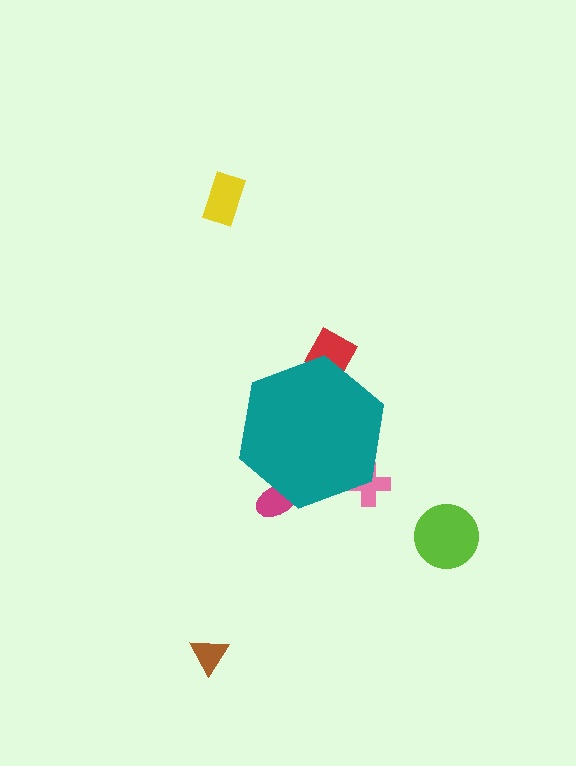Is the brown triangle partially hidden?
No, the brown triangle is fully visible.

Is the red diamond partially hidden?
Yes, the red diamond is partially hidden behind the teal hexagon.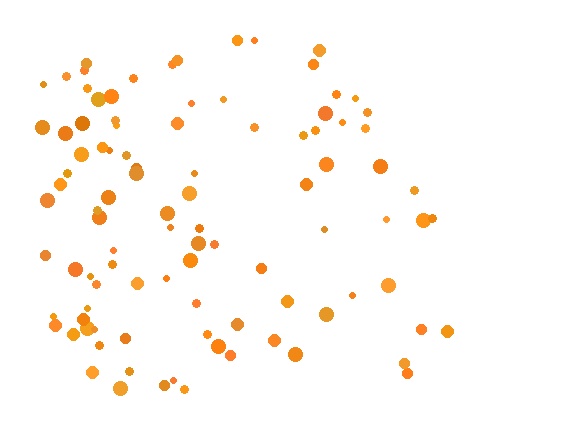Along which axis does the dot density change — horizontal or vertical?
Horizontal.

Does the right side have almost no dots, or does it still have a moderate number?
Still a moderate number, just noticeably fewer than the left.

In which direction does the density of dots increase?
From right to left, with the left side densest.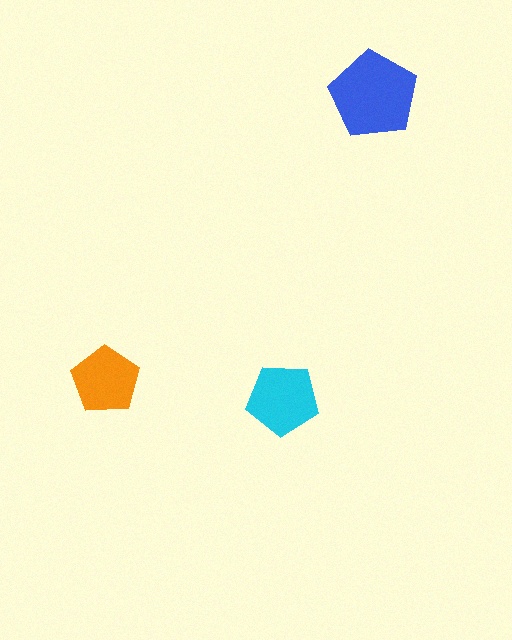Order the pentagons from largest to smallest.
the blue one, the cyan one, the orange one.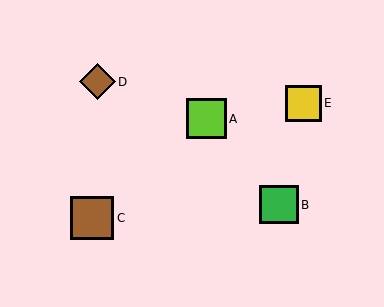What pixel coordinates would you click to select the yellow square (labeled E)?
Click at (303, 103) to select the yellow square E.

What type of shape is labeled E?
Shape E is a yellow square.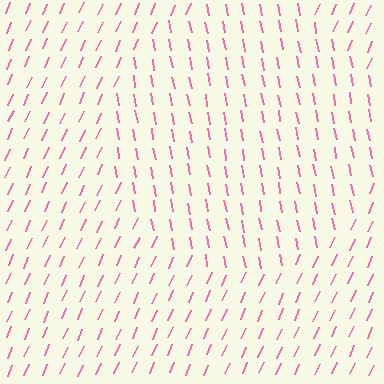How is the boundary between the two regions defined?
The boundary is defined purely by a change in line orientation (approximately 35 degrees difference). All lines are the same color and thickness.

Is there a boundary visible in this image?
Yes, there is a texture boundary formed by a change in line orientation.